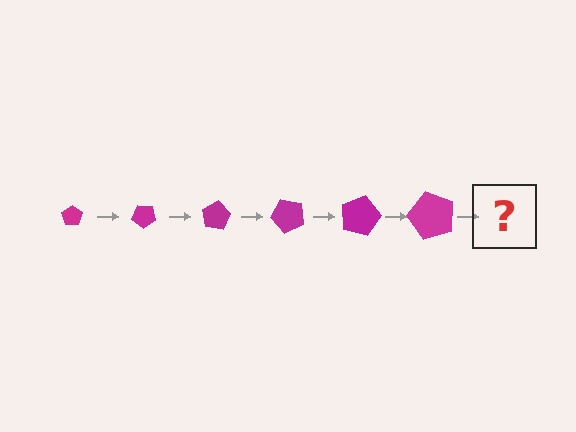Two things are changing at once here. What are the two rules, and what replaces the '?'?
The two rules are that the pentagon grows larger each step and it rotates 40 degrees each step. The '?' should be a pentagon, larger than the previous one and rotated 240 degrees from the start.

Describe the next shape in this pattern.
It should be a pentagon, larger than the previous one and rotated 240 degrees from the start.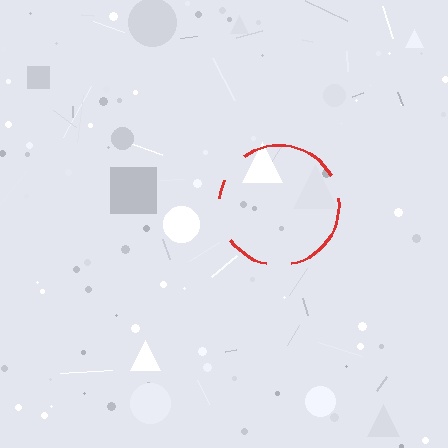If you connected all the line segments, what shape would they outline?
They would outline a circle.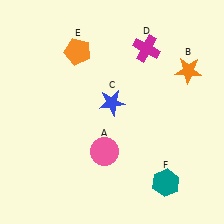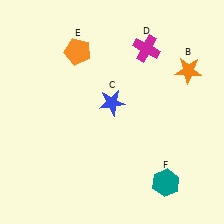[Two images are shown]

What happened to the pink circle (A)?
The pink circle (A) was removed in Image 2. It was in the bottom-left area of Image 1.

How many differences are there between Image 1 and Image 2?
There is 1 difference between the two images.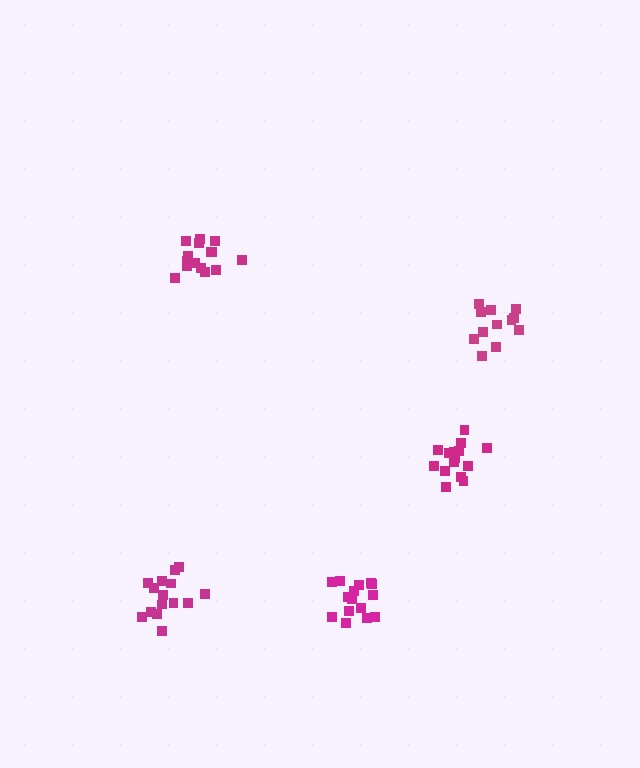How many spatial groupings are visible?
There are 5 spatial groupings.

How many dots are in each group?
Group 1: 15 dots, Group 2: 15 dots, Group 3: 16 dots, Group 4: 15 dots, Group 5: 12 dots (73 total).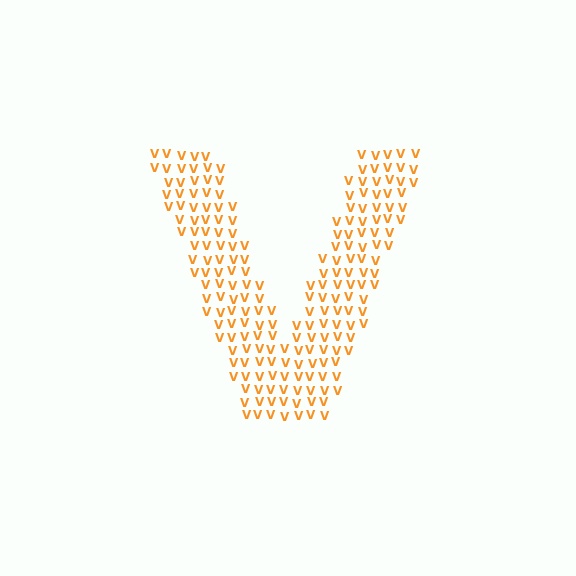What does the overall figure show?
The overall figure shows the letter V.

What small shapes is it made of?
It is made of small letter V's.